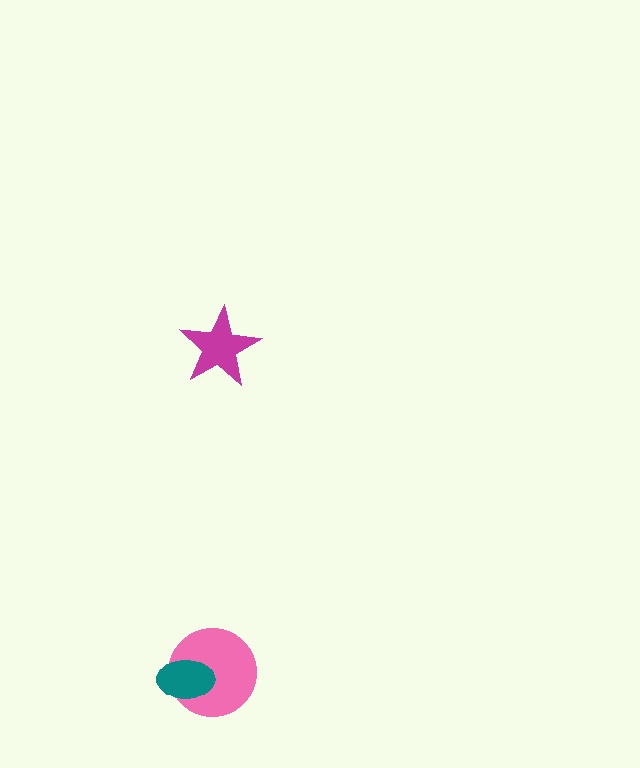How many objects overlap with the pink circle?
1 object overlaps with the pink circle.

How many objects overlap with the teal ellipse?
1 object overlaps with the teal ellipse.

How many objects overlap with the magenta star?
0 objects overlap with the magenta star.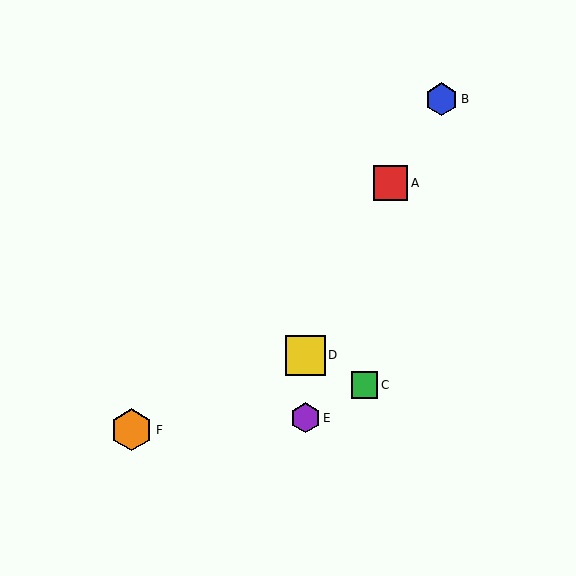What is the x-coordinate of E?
Object E is at x≈306.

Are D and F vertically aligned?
No, D is at x≈306 and F is at x≈132.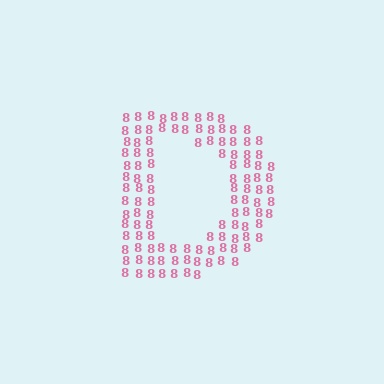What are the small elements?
The small elements are digit 8's.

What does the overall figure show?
The overall figure shows the letter D.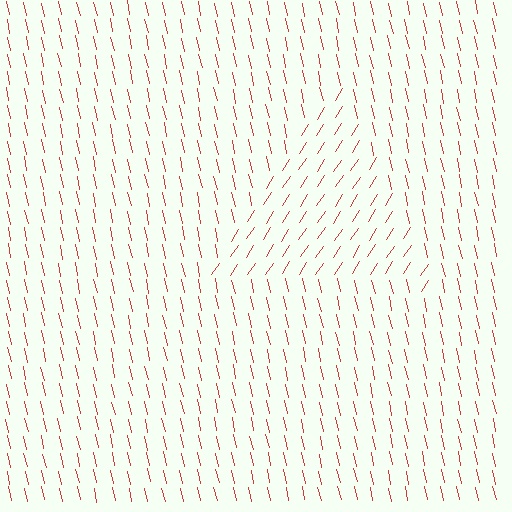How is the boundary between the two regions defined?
The boundary is defined purely by a change in line orientation (approximately 45 degrees difference). All lines are the same color and thickness.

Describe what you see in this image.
The image is filled with small red line segments. A triangle region in the image has lines oriented differently from the surrounding lines, creating a visible texture boundary.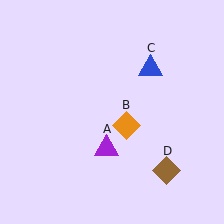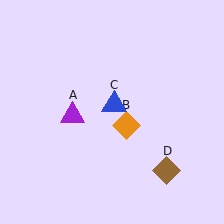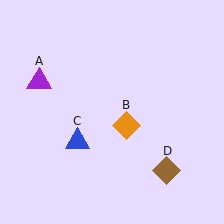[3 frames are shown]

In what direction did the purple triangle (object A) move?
The purple triangle (object A) moved up and to the left.